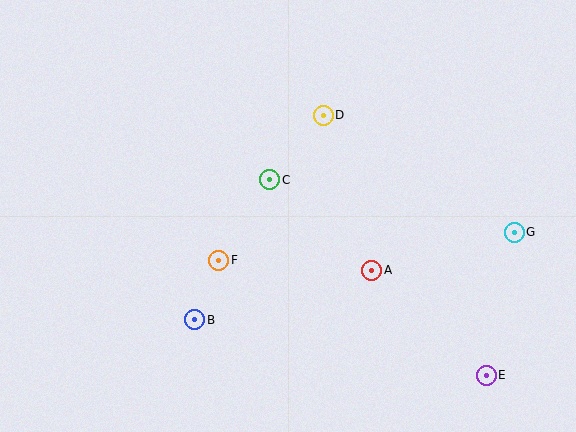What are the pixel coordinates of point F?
Point F is at (219, 260).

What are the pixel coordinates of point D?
Point D is at (323, 115).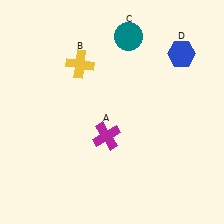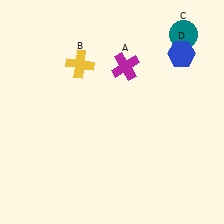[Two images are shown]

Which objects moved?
The objects that moved are: the magenta cross (A), the teal circle (C).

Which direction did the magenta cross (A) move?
The magenta cross (A) moved up.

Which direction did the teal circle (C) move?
The teal circle (C) moved right.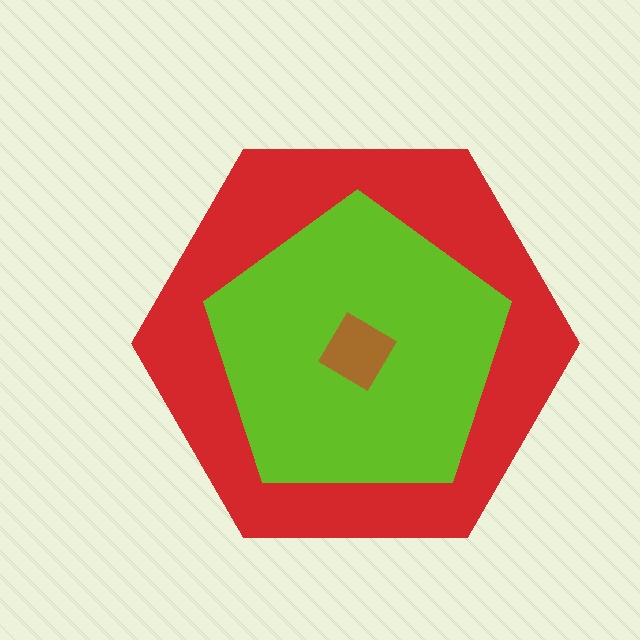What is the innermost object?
The brown diamond.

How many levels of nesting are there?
3.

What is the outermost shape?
The red hexagon.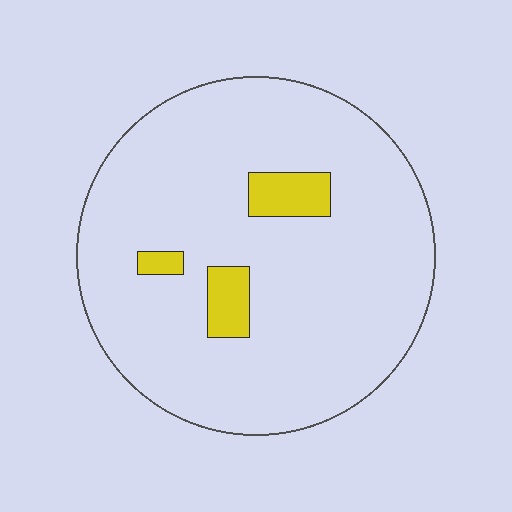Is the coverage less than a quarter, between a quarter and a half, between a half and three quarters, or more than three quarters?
Less than a quarter.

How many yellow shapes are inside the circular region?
3.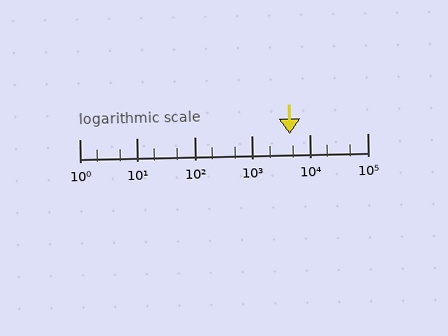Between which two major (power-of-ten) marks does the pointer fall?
The pointer is between 1000 and 10000.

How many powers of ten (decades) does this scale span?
The scale spans 5 decades, from 1 to 100000.